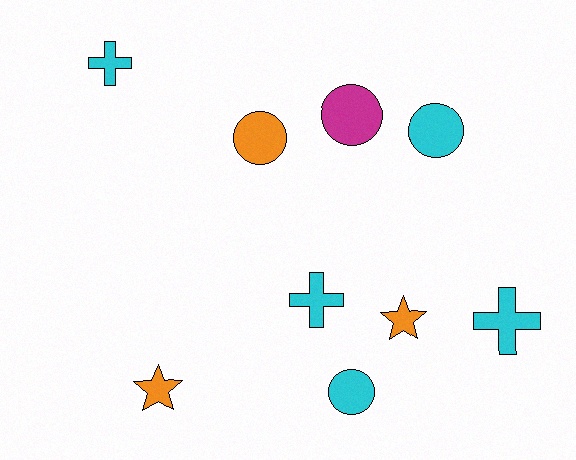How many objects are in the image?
There are 9 objects.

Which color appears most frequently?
Cyan, with 5 objects.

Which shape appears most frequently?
Circle, with 4 objects.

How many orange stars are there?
There are 2 orange stars.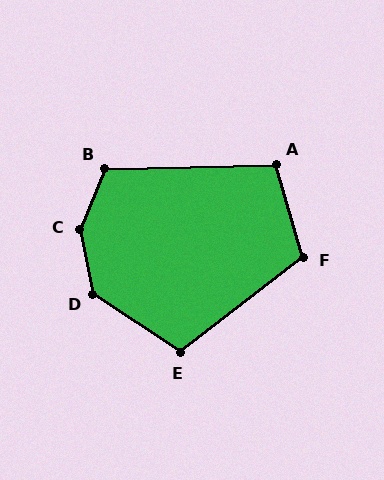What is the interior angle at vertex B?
Approximately 113 degrees (obtuse).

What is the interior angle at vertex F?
Approximately 111 degrees (obtuse).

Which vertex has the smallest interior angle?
A, at approximately 105 degrees.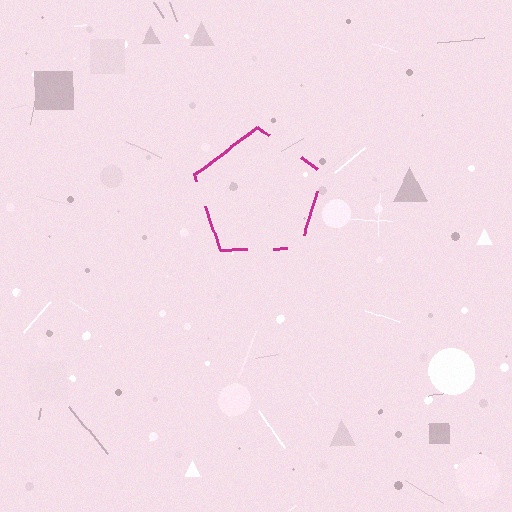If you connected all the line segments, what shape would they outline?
They would outline a pentagon.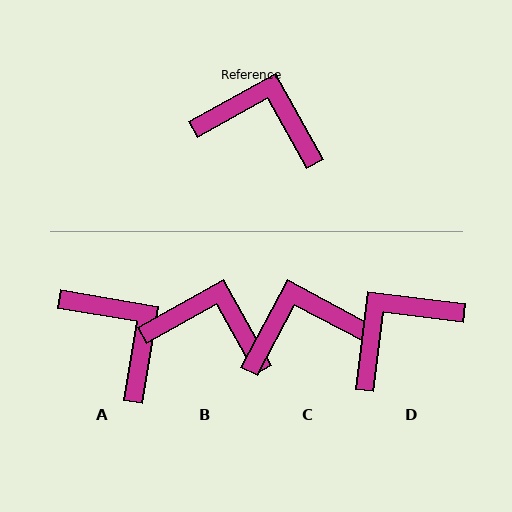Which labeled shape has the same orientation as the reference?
B.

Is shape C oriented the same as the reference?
No, it is off by about 33 degrees.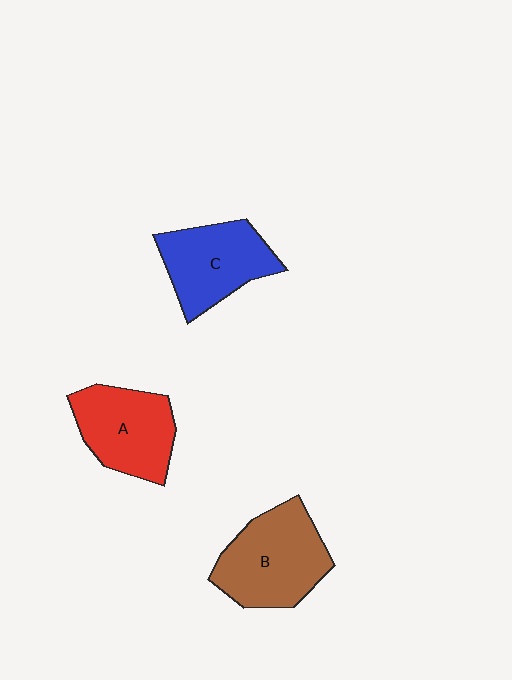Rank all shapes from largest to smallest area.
From largest to smallest: B (brown), A (red), C (blue).